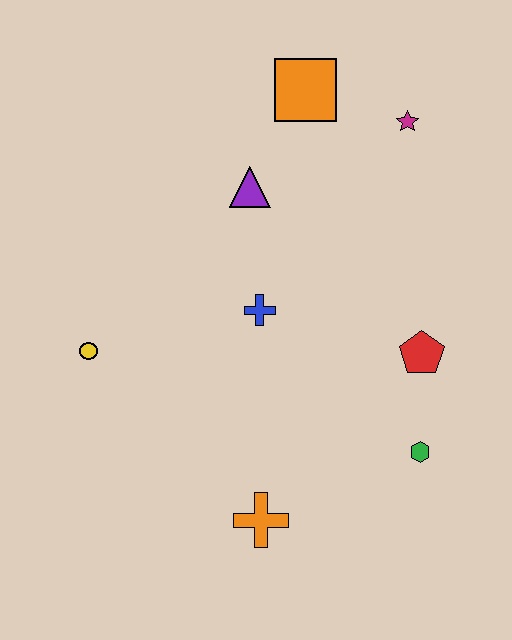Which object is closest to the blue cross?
The purple triangle is closest to the blue cross.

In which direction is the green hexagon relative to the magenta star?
The green hexagon is below the magenta star.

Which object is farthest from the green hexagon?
The orange square is farthest from the green hexagon.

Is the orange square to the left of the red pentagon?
Yes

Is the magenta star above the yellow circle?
Yes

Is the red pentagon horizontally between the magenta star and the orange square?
No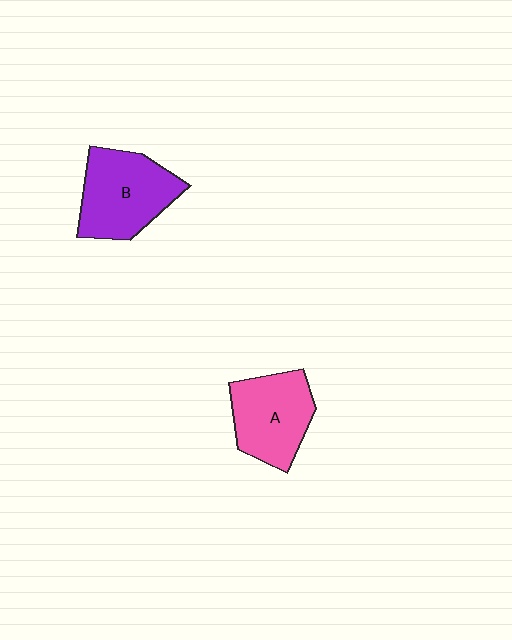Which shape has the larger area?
Shape B (purple).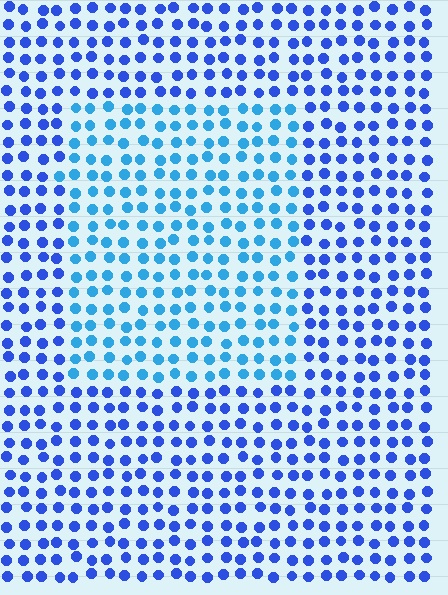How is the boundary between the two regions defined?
The boundary is defined purely by a slight shift in hue (about 29 degrees). Spacing, size, and orientation are identical on both sides.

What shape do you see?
I see a rectangle.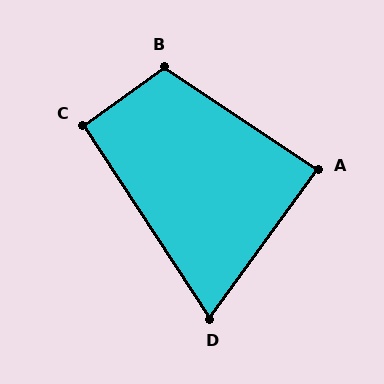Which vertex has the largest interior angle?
B, at approximately 111 degrees.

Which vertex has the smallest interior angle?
D, at approximately 69 degrees.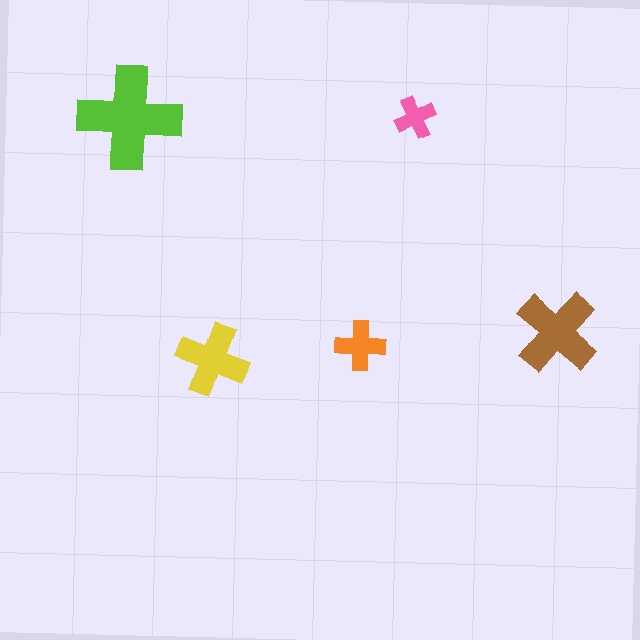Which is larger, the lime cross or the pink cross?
The lime one.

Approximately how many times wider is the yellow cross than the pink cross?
About 1.5 times wider.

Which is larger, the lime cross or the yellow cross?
The lime one.